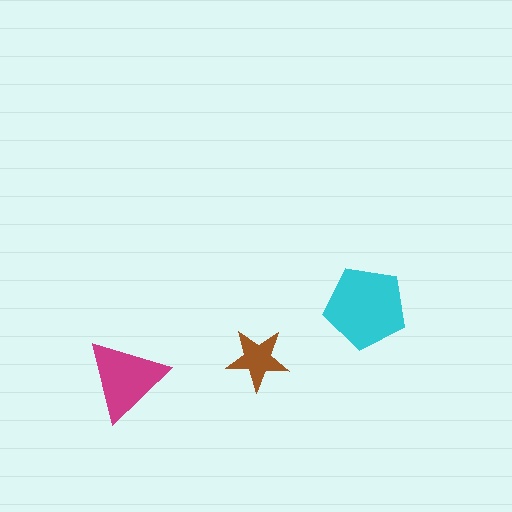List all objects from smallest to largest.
The brown star, the magenta triangle, the cyan pentagon.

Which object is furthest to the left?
The magenta triangle is leftmost.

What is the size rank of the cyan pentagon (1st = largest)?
1st.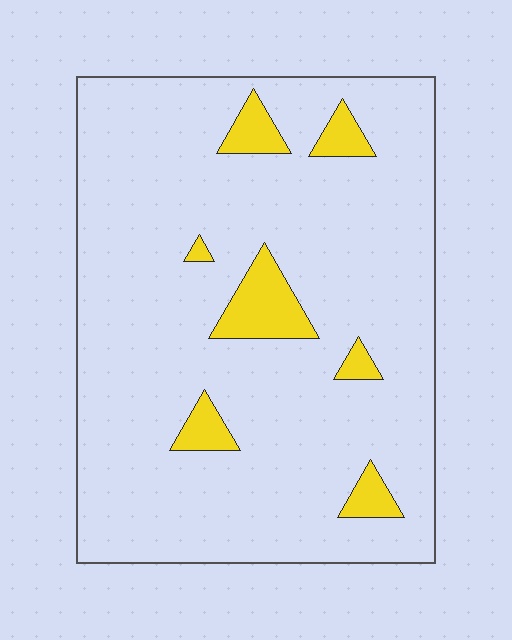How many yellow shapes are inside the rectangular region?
7.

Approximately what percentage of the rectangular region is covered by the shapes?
Approximately 10%.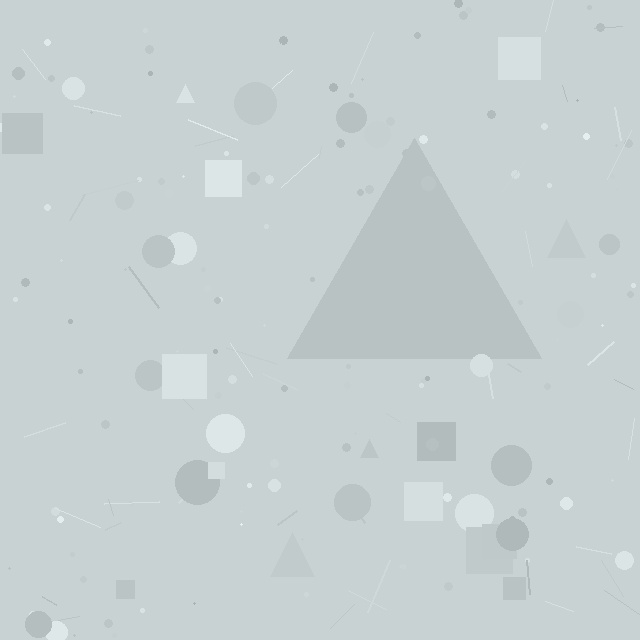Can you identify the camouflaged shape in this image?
The camouflaged shape is a triangle.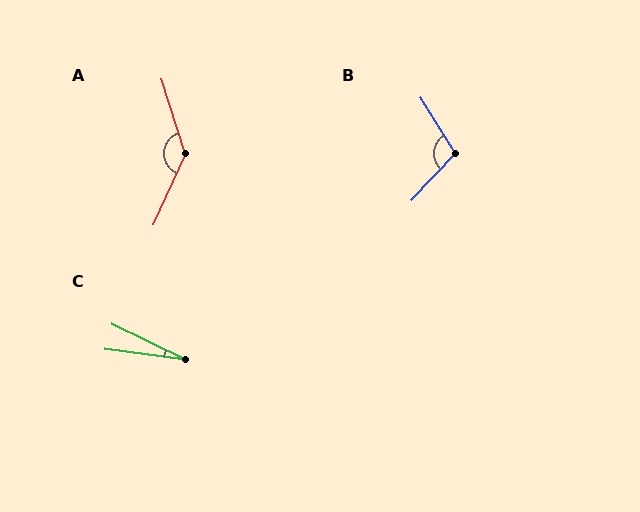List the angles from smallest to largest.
C (18°), B (104°), A (138°).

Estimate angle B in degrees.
Approximately 104 degrees.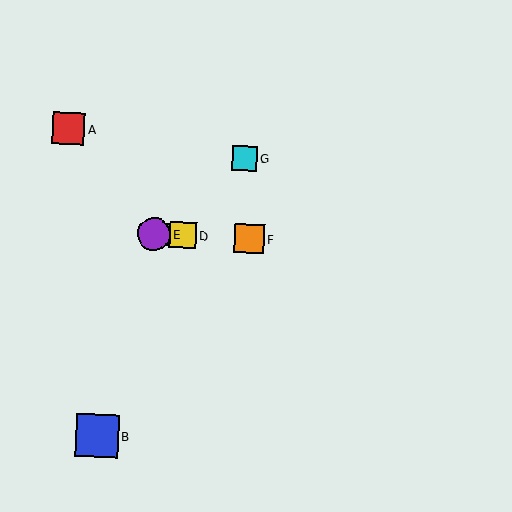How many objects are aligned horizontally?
4 objects (C, D, E, F) are aligned horizontally.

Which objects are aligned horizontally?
Objects C, D, E, F are aligned horizontally.